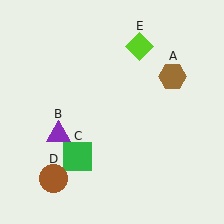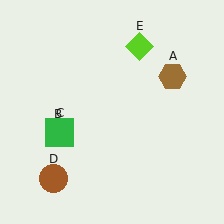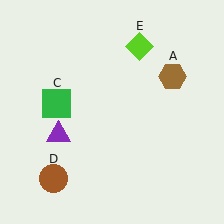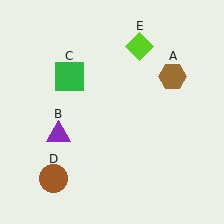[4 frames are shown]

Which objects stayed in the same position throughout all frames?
Brown hexagon (object A) and purple triangle (object B) and brown circle (object D) and lime diamond (object E) remained stationary.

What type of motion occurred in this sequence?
The green square (object C) rotated clockwise around the center of the scene.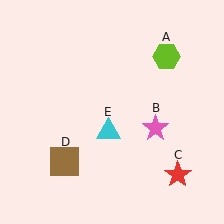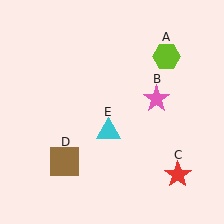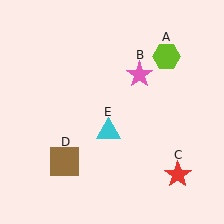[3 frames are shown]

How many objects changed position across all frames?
1 object changed position: pink star (object B).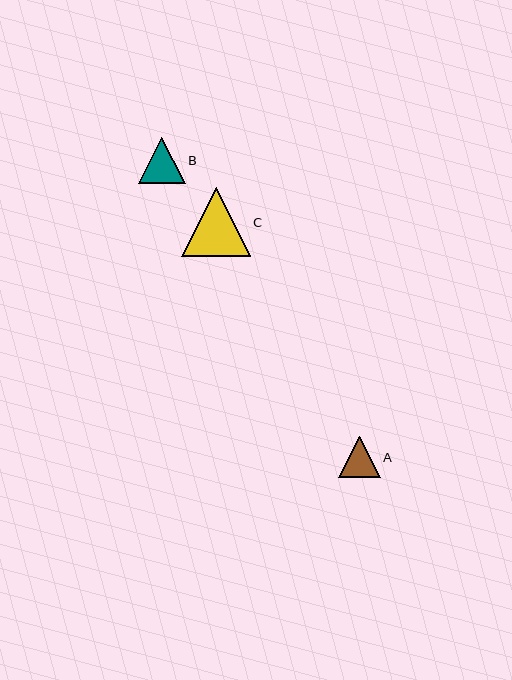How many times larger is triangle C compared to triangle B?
Triangle C is approximately 1.5 times the size of triangle B.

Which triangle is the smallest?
Triangle A is the smallest with a size of approximately 41 pixels.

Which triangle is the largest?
Triangle C is the largest with a size of approximately 68 pixels.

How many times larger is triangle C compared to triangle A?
Triangle C is approximately 1.7 times the size of triangle A.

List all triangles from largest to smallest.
From largest to smallest: C, B, A.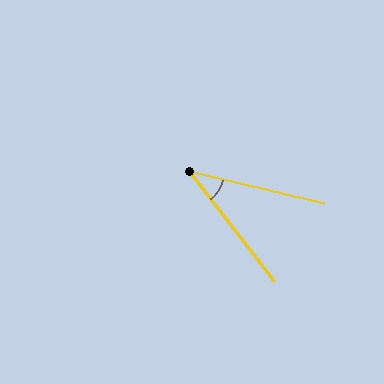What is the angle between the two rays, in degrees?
Approximately 39 degrees.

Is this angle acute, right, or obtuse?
It is acute.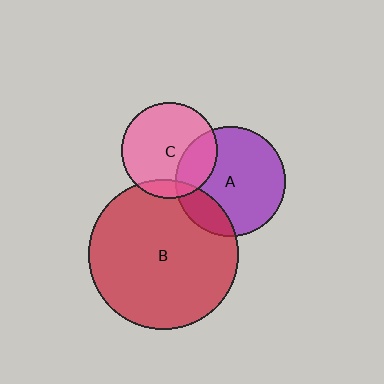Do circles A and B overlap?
Yes.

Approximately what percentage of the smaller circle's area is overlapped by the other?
Approximately 20%.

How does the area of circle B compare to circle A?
Approximately 1.8 times.